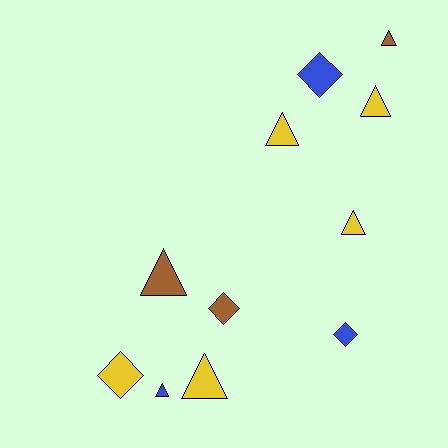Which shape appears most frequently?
Triangle, with 7 objects.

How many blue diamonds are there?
There are 2 blue diamonds.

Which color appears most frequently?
Yellow, with 5 objects.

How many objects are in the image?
There are 11 objects.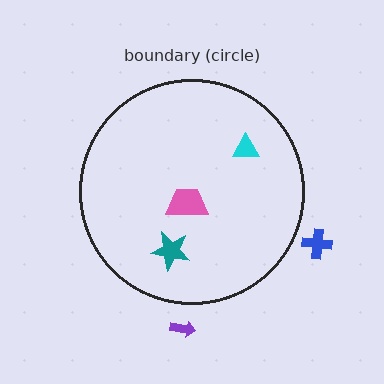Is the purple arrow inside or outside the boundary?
Outside.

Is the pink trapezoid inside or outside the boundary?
Inside.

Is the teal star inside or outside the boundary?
Inside.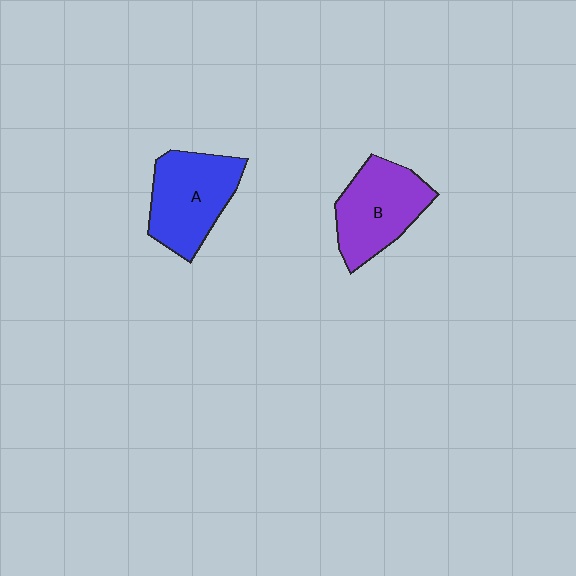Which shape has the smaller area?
Shape B (purple).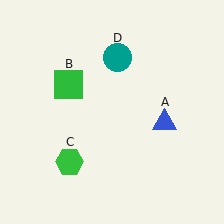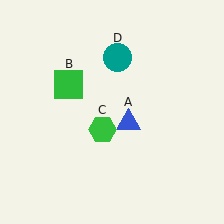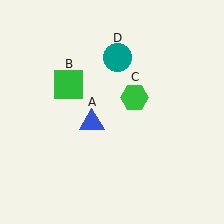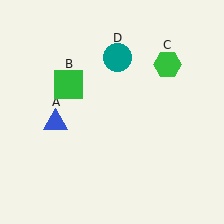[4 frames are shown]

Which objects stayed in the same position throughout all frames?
Green square (object B) and teal circle (object D) remained stationary.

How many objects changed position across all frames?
2 objects changed position: blue triangle (object A), green hexagon (object C).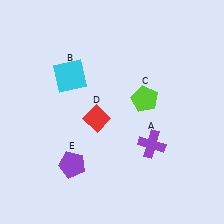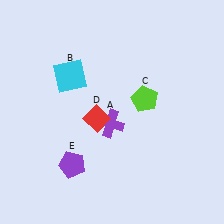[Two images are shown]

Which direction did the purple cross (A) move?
The purple cross (A) moved left.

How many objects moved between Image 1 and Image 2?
1 object moved between the two images.